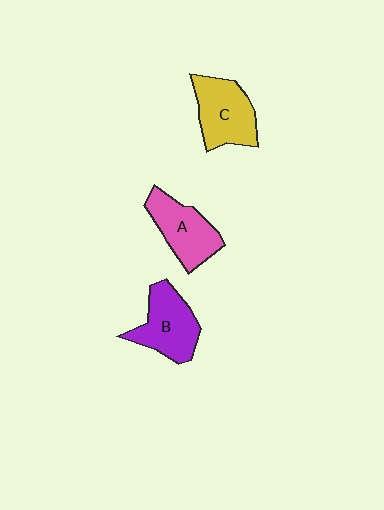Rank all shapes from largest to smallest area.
From largest to smallest: C (yellow), B (purple), A (pink).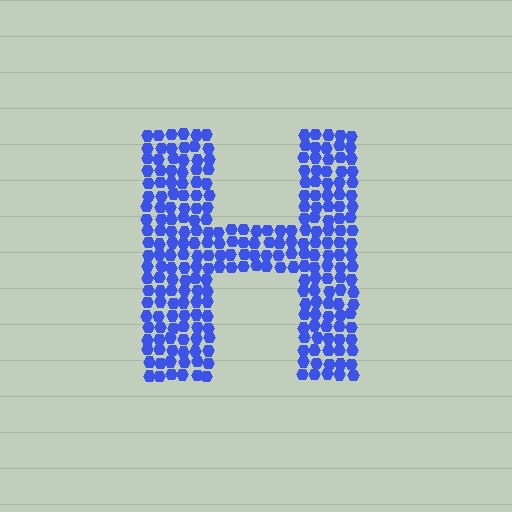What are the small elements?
The small elements are hexagons.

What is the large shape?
The large shape is the letter H.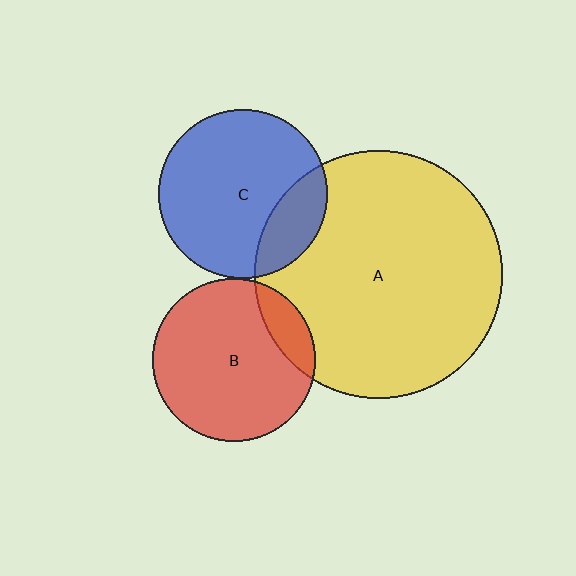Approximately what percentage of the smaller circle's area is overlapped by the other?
Approximately 20%.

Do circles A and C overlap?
Yes.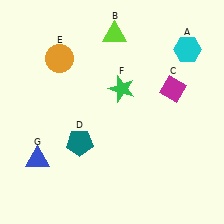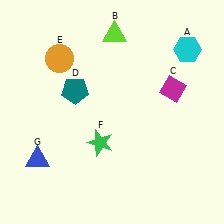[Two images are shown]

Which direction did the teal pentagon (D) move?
The teal pentagon (D) moved up.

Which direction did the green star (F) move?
The green star (F) moved down.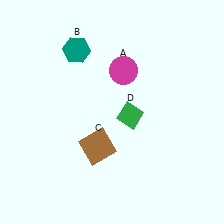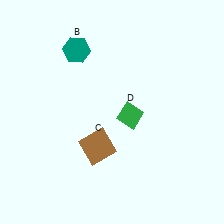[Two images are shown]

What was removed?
The magenta circle (A) was removed in Image 2.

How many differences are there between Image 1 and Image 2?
There is 1 difference between the two images.